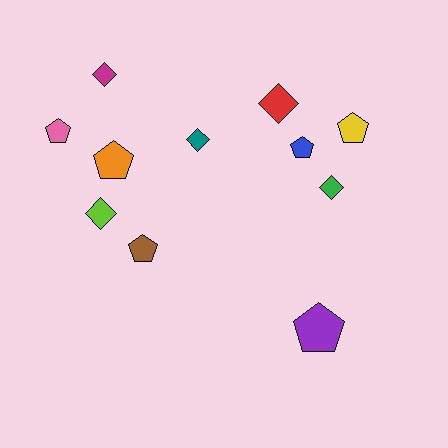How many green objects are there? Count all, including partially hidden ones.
There is 1 green object.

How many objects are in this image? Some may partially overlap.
There are 11 objects.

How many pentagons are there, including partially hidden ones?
There are 6 pentagons.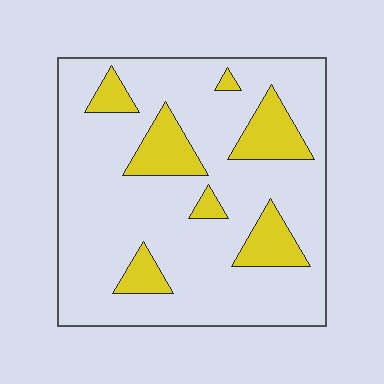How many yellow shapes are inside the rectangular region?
7.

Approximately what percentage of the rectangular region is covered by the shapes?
Approximately 20%.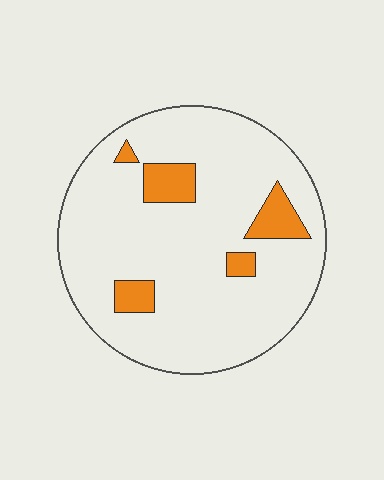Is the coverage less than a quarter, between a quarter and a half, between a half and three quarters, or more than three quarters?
Less than a quarter.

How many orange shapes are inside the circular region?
5.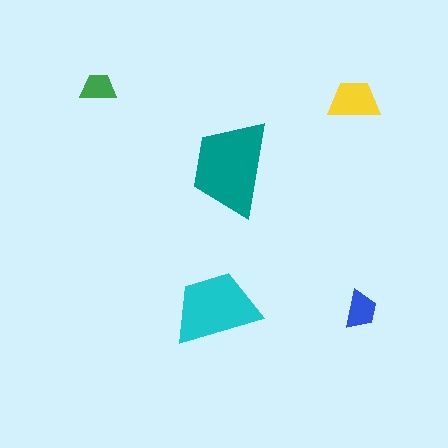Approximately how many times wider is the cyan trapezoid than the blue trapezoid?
About 2 times wider.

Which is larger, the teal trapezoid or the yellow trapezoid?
The teal one.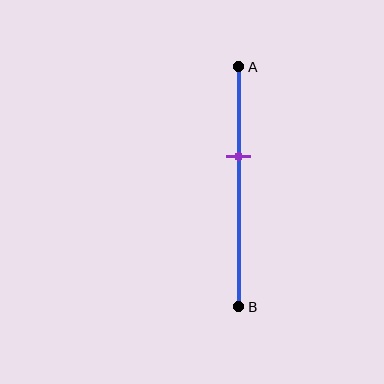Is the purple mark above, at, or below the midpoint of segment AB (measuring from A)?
The purple mark is above the midpoint of segment AB.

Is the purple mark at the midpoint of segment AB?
No, the mark is at about 35% from A, not at the 50% midpoint.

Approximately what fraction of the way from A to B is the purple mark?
The purple mark is approximately 35% of the way from A to B.